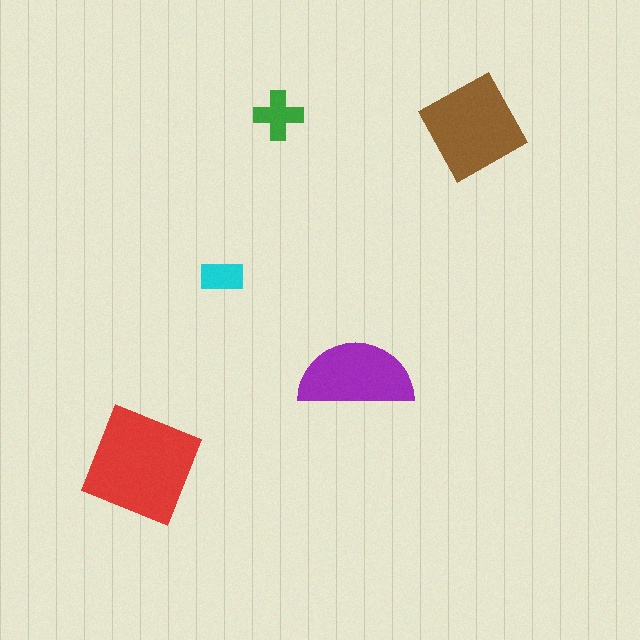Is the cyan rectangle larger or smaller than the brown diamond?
Smaller.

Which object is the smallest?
The cyan rectangle.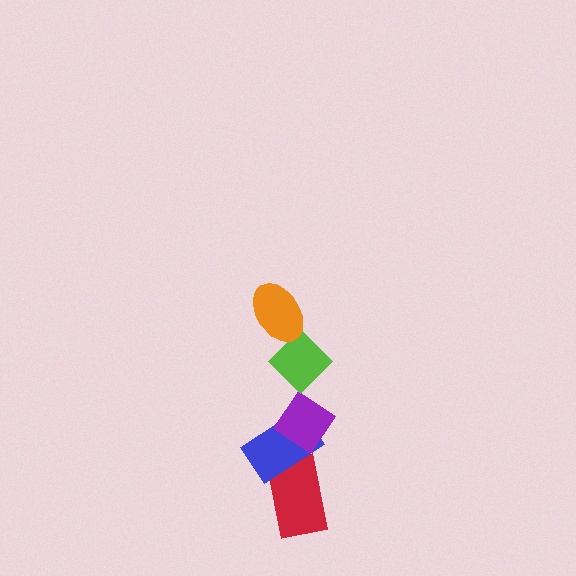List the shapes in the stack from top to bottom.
From top to bottom: the orange ellipse, the lime diamond, the purple diamond, the blue rectangle, the red rectangle.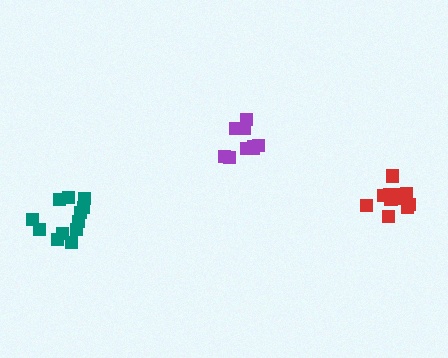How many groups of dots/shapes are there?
There are 3 groups.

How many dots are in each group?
Group 1: 9 dots, Group 2: 11 dots, Group 3: 12 dots (32 total).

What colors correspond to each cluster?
The clusters are colored: purple, red, teal.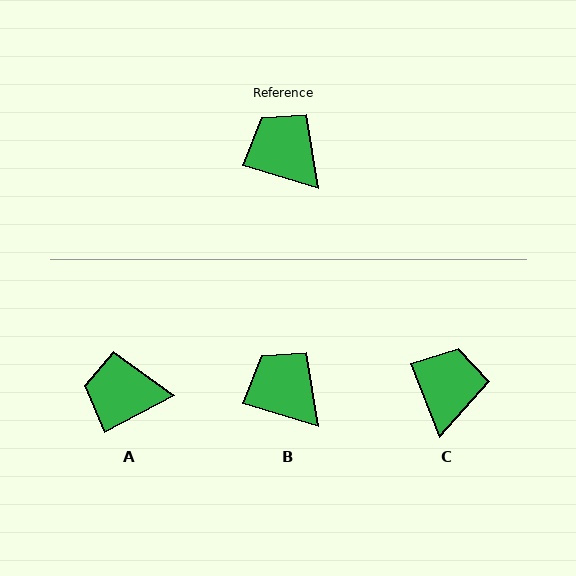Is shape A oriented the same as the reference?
No, it is off by about 45 degrees.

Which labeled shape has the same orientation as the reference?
B.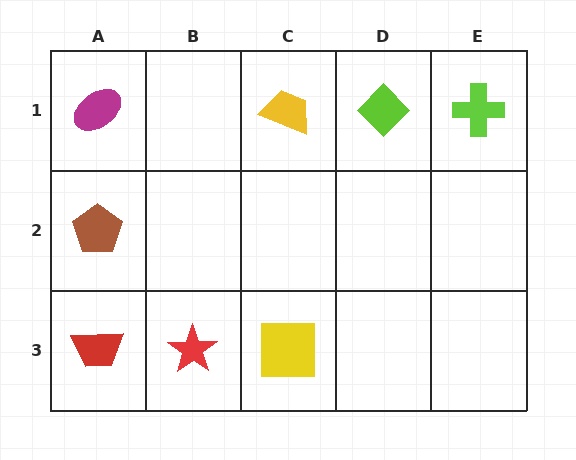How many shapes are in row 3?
3 shapes.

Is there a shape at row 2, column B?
No, that cell is empty.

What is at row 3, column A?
A red trapezoid.